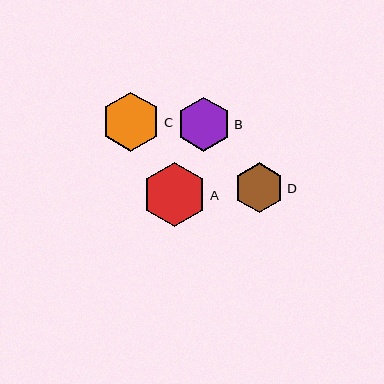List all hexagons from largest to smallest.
From largest to smallest: A, C, B, D.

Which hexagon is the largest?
Hexagon A is the largest with a size of approximately 64 pixels.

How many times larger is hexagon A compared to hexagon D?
Hexagon A is approximately 1.3 times the size of hexagon D.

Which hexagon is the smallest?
Hexagon D is the smallest with a size of approximately 50 pixels.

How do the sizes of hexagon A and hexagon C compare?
Hexagon A and hexagon C are approximately the same size.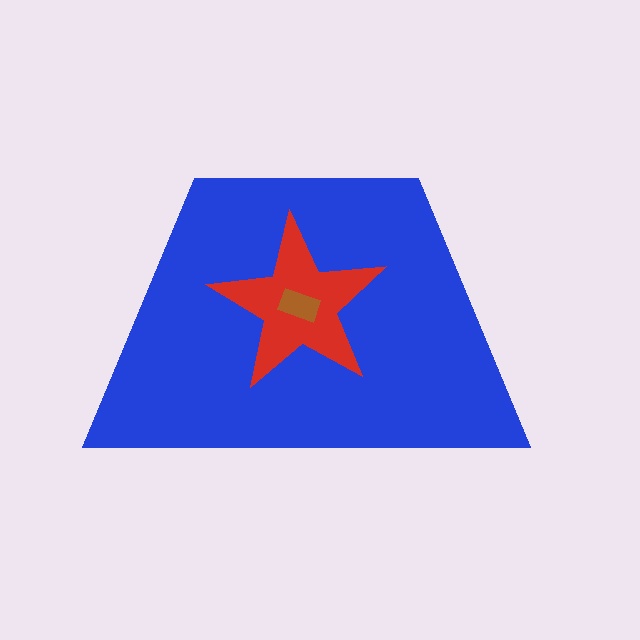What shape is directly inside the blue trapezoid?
The red star.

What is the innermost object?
The brown rectangle.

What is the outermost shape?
The blue trapezoid.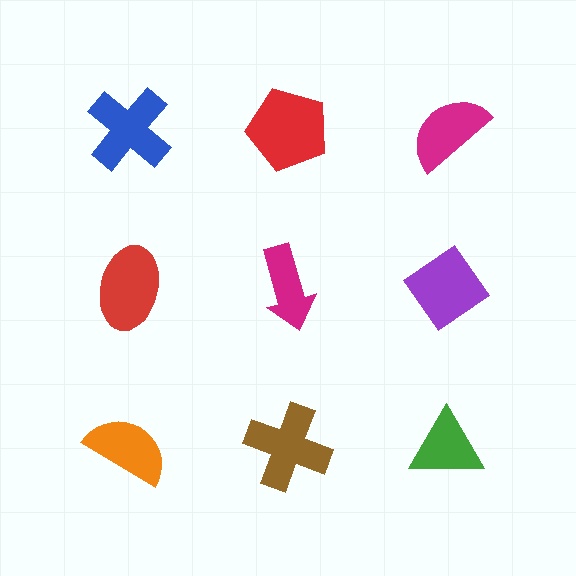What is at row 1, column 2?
A red pentagon.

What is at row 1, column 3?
A magenta semicircle.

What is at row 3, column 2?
A brown cross.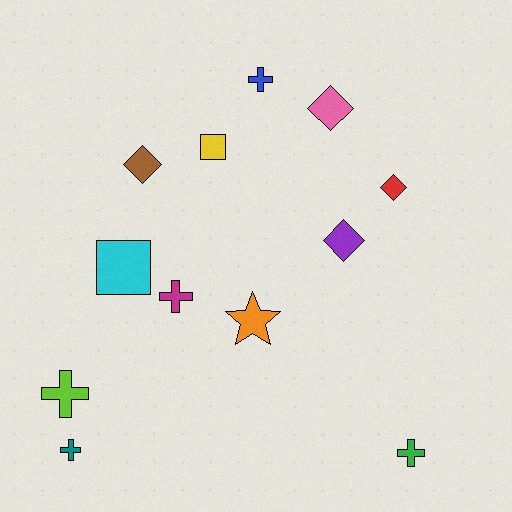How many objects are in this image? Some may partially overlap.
There are 12 objects.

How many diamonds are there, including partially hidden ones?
There are 4 diamonds.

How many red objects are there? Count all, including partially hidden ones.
There is 1 red object.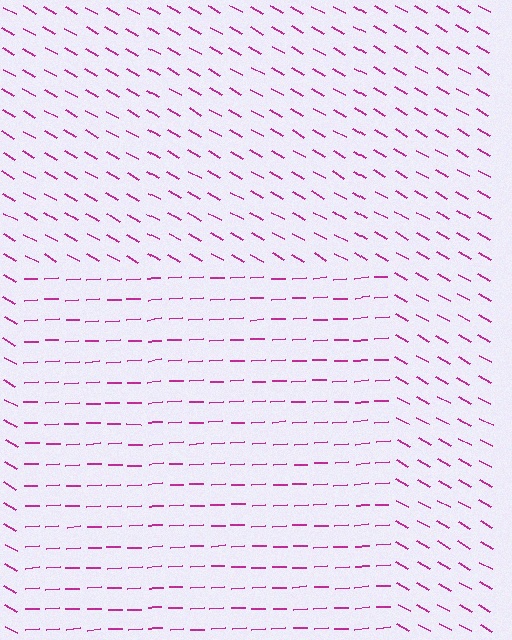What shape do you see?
I see a rectangle.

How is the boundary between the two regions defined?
The boundary is defined purely by a change in line orientation (approximately 32 degrees difference). All lines are the same color and thickness.